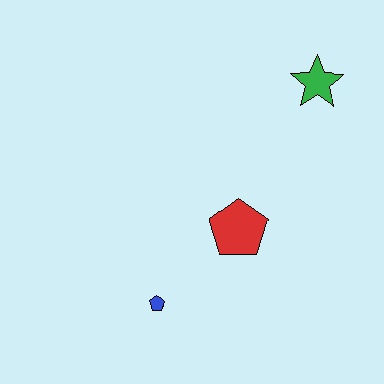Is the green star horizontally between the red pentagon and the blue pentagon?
No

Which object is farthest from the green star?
The blue pentagon is farthest from the green star.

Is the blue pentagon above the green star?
No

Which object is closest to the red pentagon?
The blue pentagon is closest to the red pentagon.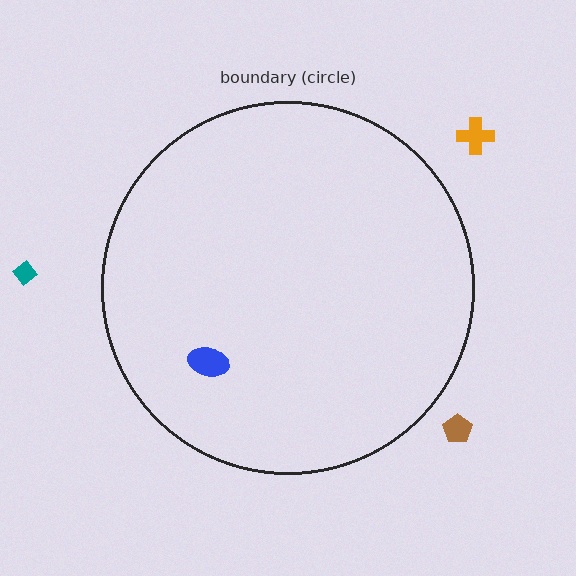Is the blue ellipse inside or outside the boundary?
Inside.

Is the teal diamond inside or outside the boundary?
Outside.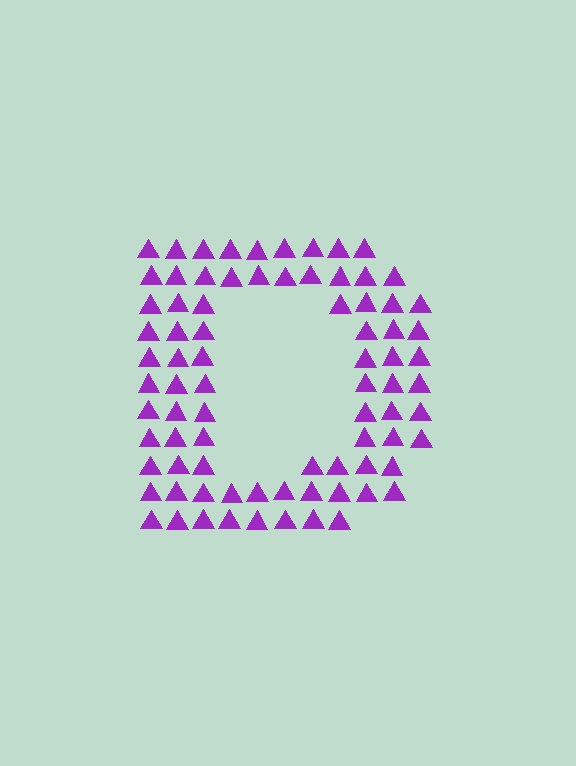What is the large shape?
The large shape is the letter D.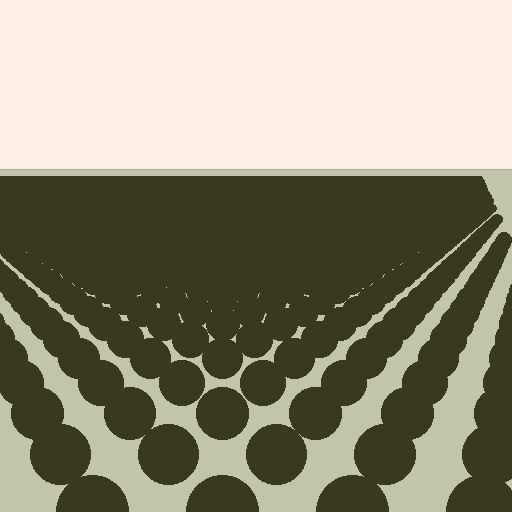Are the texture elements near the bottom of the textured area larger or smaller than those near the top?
Larger. Near the bottom, elements are closer to the viewer and appear at a bigger on-screen size.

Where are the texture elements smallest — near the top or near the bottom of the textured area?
Near the top.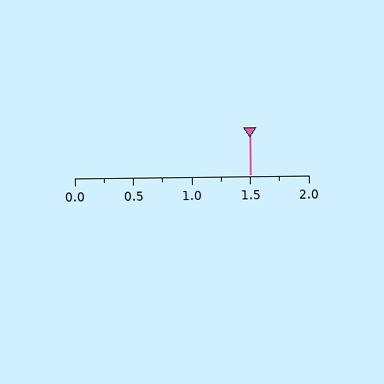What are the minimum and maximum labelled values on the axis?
The axis runs from 0.0 to 2.0.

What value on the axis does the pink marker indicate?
The marker indicates approximately 1.5.